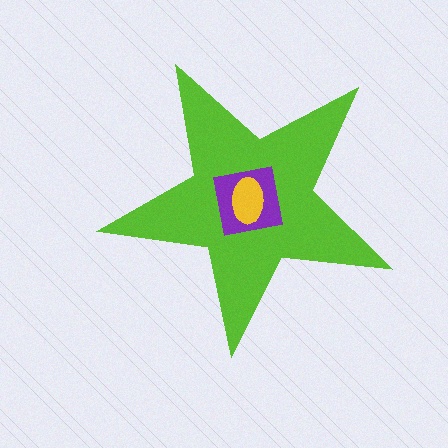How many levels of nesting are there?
3.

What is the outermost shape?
The lime star.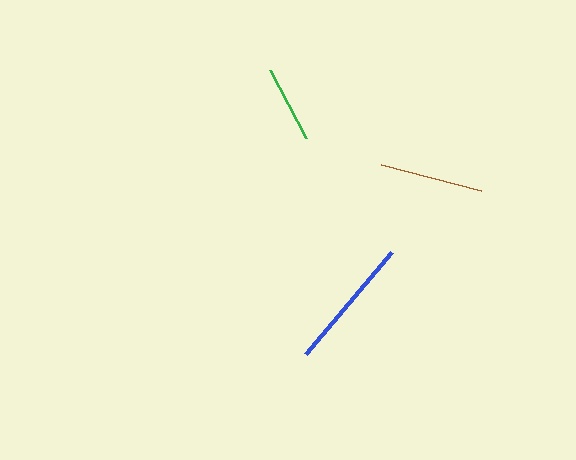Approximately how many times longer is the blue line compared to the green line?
The blue line is approximately 1.7 times the length of the green line.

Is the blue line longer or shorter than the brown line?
The blue line is longer than the brown line.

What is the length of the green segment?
The green segment is approximately 77 pixels long.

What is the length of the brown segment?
The brown segment is approximately 103 pixels long.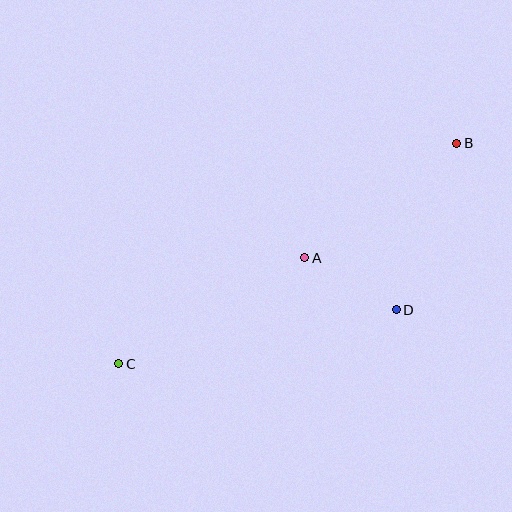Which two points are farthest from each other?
Points B and C are farthest from each other.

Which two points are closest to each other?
Points A and D are closest to each other.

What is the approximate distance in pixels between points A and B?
The distance between A and B is approximately 190 pixels.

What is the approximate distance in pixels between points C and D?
The distance between C and D is approximately 282 pixels.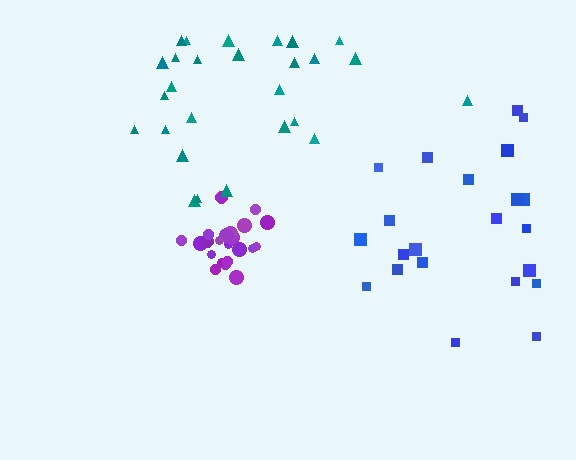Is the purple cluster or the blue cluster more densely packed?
Purple.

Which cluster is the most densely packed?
Purple.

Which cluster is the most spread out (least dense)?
Blue.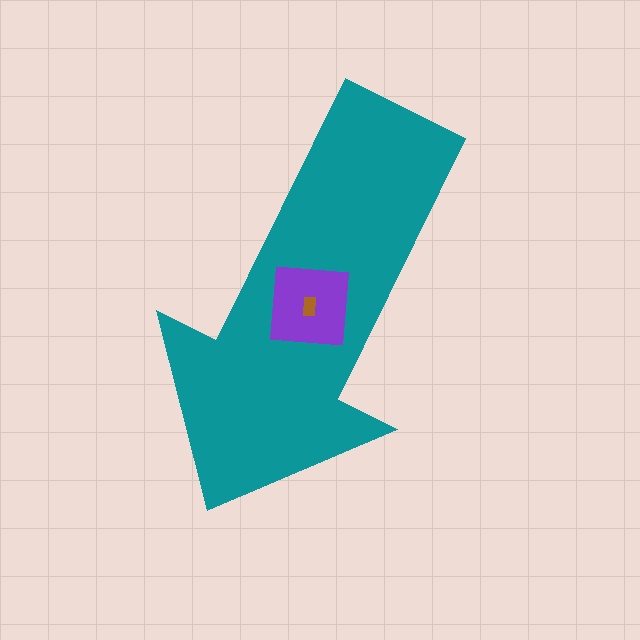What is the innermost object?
The brown rectangle.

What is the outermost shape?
The teal arrow.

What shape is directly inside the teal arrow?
The purple square.